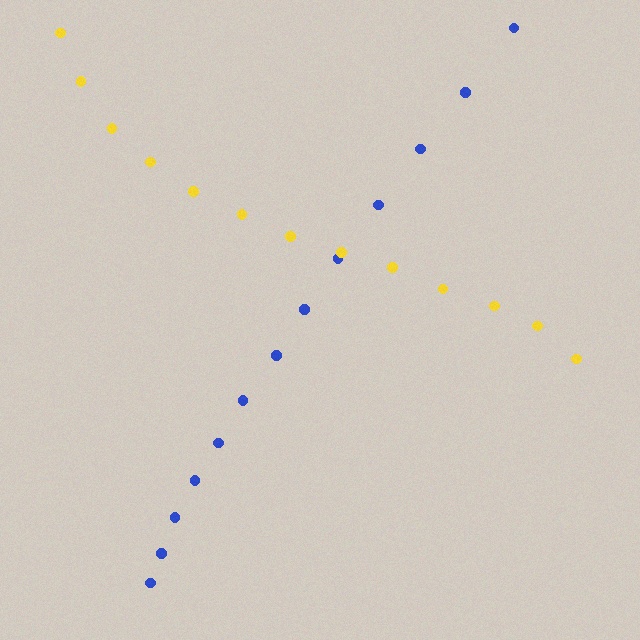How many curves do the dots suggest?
There are 2 distinct paths.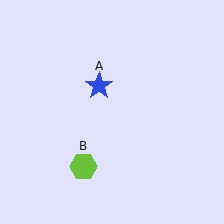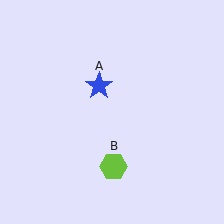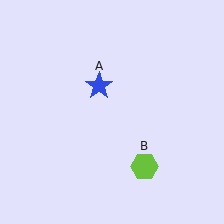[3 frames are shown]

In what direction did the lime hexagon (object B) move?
The lime hexagon (object B) moved right.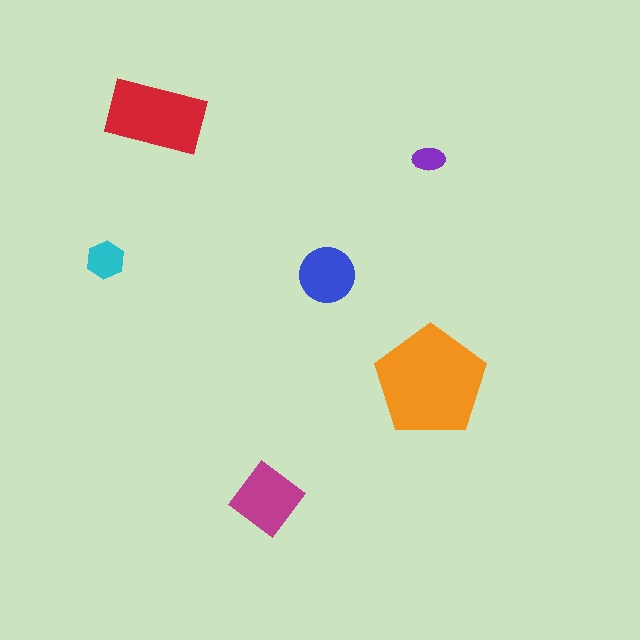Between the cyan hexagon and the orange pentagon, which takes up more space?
The orange pentagon.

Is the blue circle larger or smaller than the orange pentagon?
Smaller.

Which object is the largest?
The orange pentagon.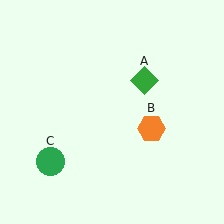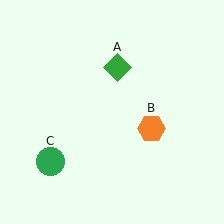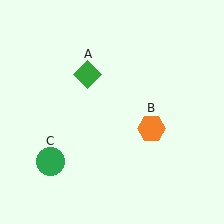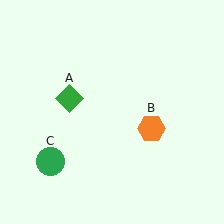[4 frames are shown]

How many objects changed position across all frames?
1 object changed position: green diamond (object A).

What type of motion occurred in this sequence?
The green diamond (object A) rotated counterclockwise around the center of the scene.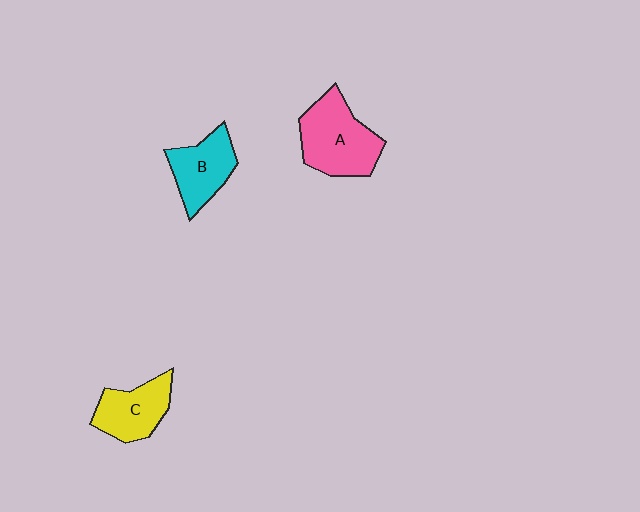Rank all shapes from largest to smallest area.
From largest to smallest: A (pink), B (cyan), C (yellow).